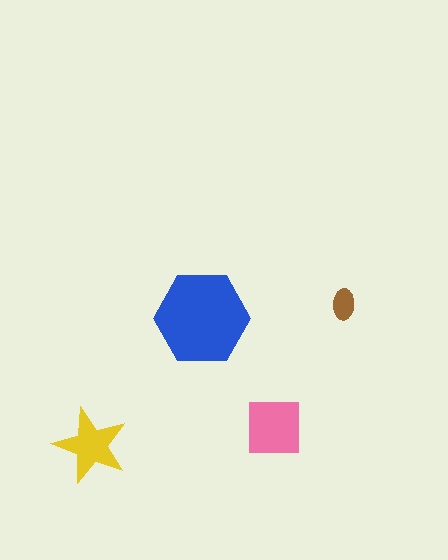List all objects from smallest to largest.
The brown ellipse, the yellow star, the pink square, the blue hexagon.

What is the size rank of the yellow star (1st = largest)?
3rd.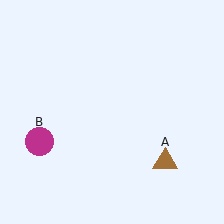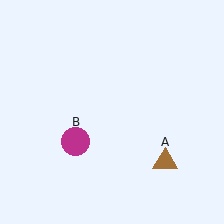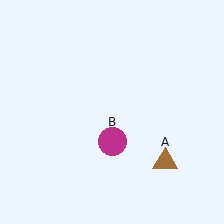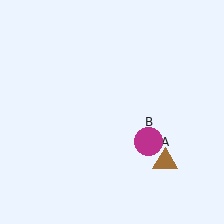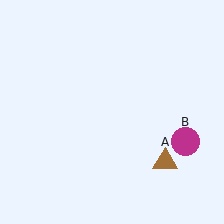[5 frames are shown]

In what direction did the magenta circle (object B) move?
The magenta circle (object B) moved right.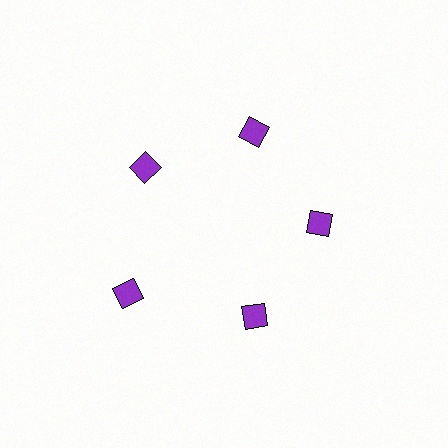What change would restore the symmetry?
The symmetry would be restored by moving it inward, back onto the ring so that all 5 squares sit at equal angles and equal distance from the center.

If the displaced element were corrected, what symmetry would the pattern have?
It would have 5-fold rotational symmetry — the pattern would map onto itself every 72 degrees.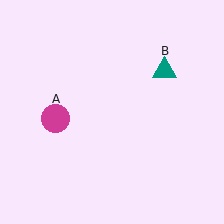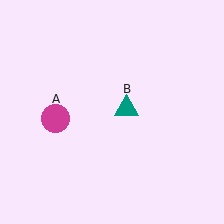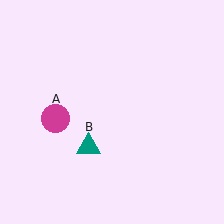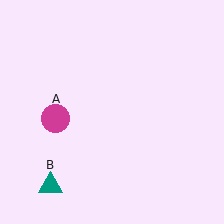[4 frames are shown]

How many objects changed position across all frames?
1 object changed position: teal triangle (object B).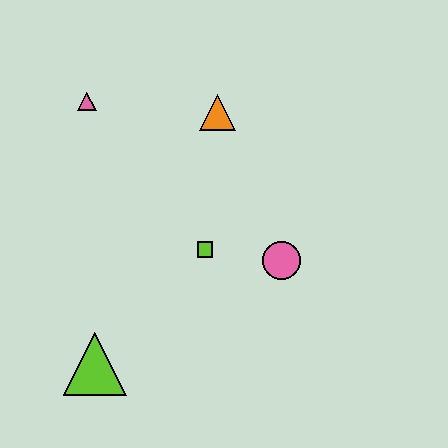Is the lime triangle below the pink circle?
Yes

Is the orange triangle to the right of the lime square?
Yes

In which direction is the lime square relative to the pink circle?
The lime square is to the left of the pink circle.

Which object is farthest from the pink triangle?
The lime triangle is farthest from the pink triangle.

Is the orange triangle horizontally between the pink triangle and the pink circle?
Yes